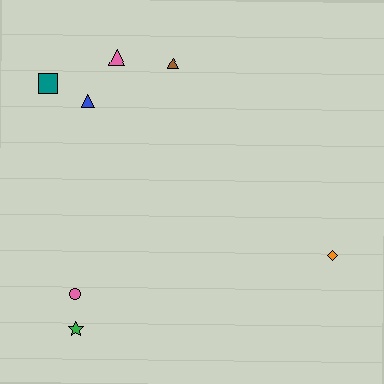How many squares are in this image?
There is 1 square.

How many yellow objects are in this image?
There are no yellow objects.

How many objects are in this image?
There are 7 objects.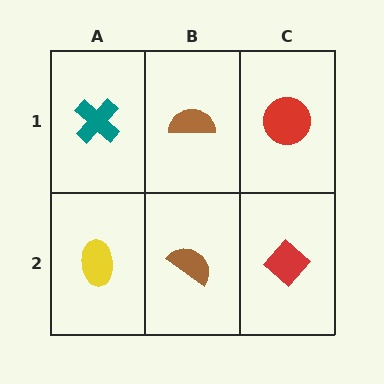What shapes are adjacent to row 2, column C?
A red circle (row 1, column C), a brown semicircle (row 2, column B).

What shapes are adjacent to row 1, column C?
A red diamond (row 2, column C), a brown semicircle (row 1, column B).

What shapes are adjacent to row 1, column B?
A brown semicircle (row 2, column B), a teal cross (row 1, column A), a red circle (row 1, column C).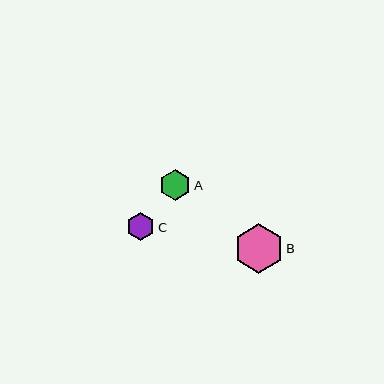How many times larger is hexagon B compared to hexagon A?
Hexagon B is approximately 1.6 times the size of hexagon A.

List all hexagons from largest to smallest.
From largest to smallest: B, A, C.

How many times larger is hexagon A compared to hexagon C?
Hexagon A is approximately 1.1 times the size of hexagon C.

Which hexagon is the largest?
Hexagon B is the largest with a size of approximately 49 pixels.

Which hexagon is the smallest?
Hexagon C is the smallest with a size of approximately 28 pixels.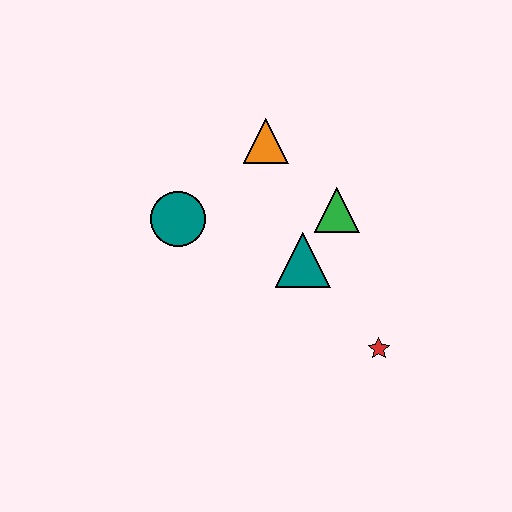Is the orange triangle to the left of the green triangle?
Yes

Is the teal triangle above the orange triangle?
No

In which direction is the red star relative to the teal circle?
The red star is to the right of the teal circle.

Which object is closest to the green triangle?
The teal triangle is closest to the green triangle.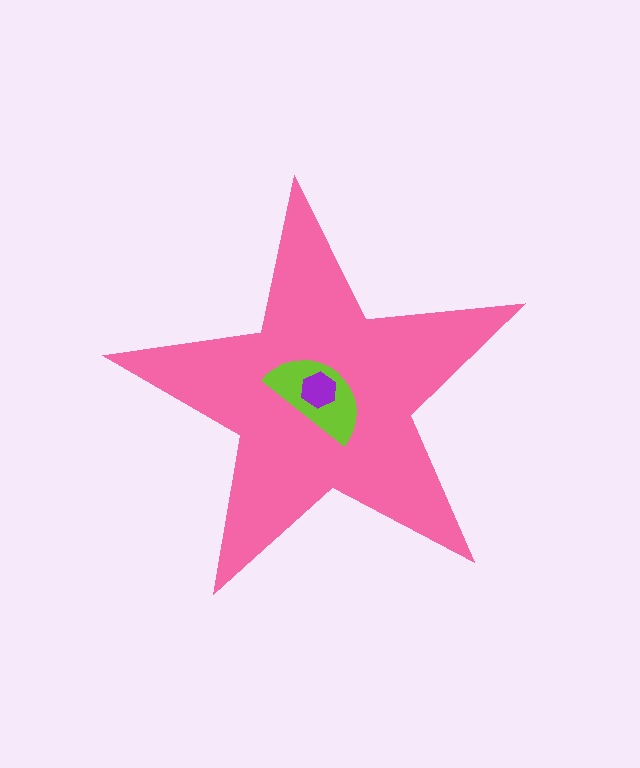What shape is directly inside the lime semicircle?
The purple hexagon.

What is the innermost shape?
The purple hexagon.